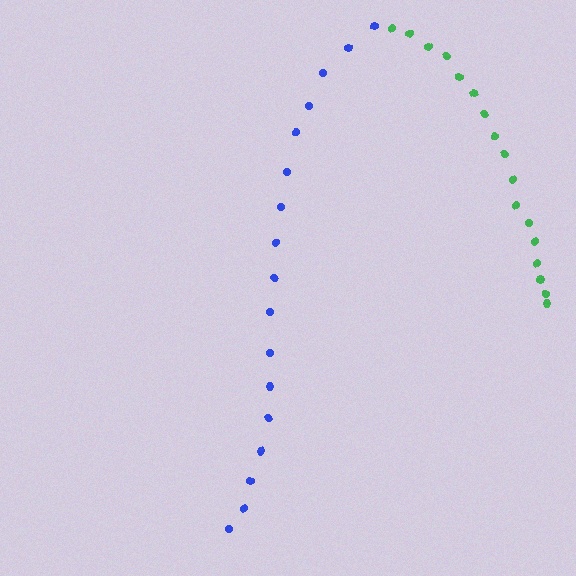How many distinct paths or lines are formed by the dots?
There are 2 distinct paths.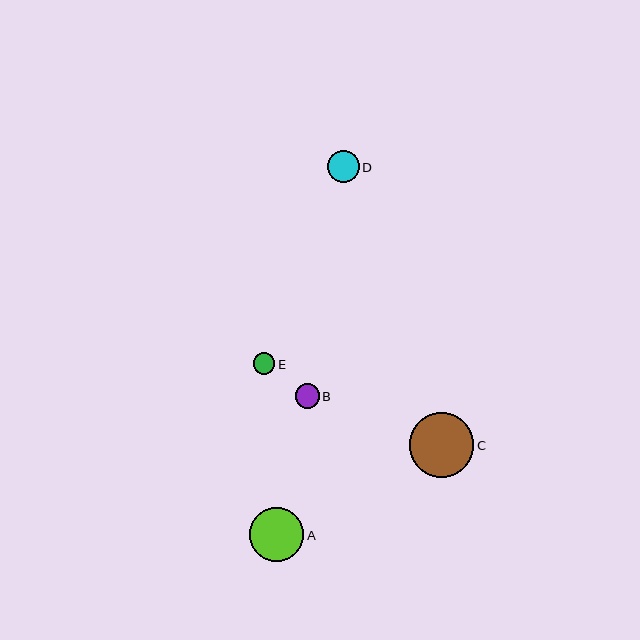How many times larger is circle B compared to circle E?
Circle B is approximately 1.1 times the size of circle E.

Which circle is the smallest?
Circle E is the smallest with a size of approximately 21 pixels.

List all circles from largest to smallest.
From largest to smallest: C, A, D, B, E.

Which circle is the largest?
Circle C is the largest with a size of approximately 65 pixels.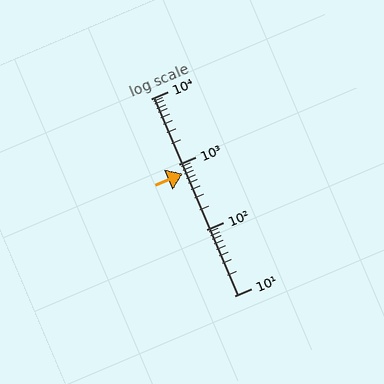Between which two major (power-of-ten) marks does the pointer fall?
The pointer is between 100 and 1000.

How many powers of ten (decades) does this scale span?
The scale spans 3 decades, from 10 to 10000.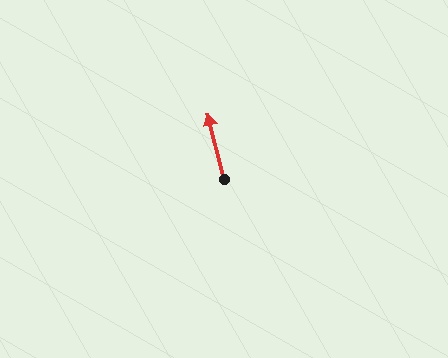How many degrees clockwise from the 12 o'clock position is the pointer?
Approximately 346 degrees.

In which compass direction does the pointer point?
North.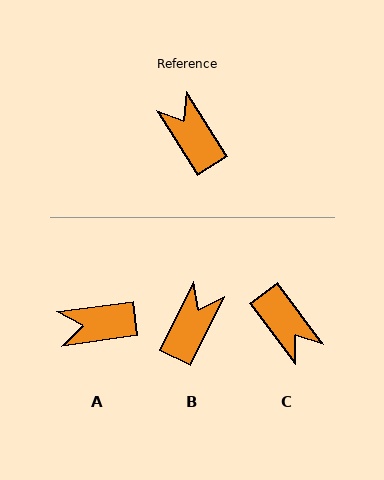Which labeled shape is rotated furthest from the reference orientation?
C, about 175 degrees away.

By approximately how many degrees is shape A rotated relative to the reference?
Approximately 66 degrees counter-clockwise.